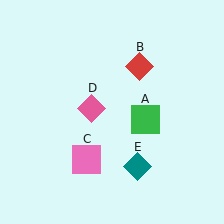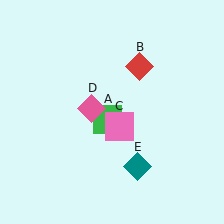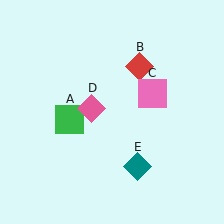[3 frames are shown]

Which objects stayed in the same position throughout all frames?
Red diamond (object B) and pink diamond (object D) and teal diamond (object E) remained stationary.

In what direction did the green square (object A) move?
The green square (object A) moved left.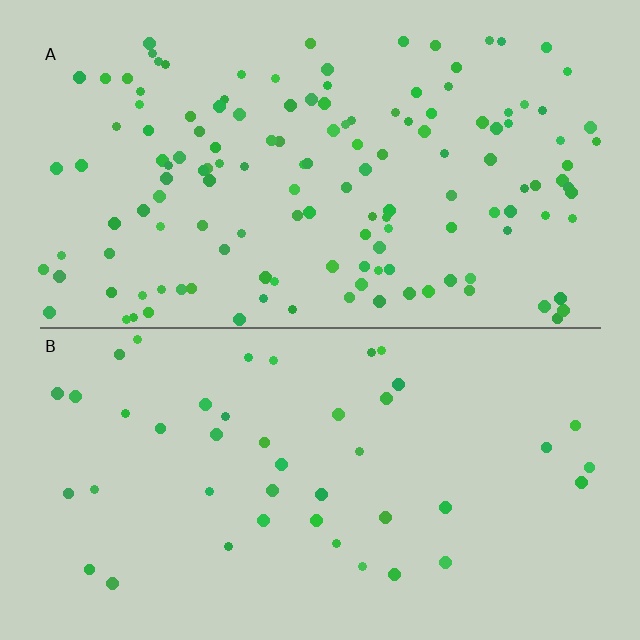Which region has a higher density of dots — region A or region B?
A (the top).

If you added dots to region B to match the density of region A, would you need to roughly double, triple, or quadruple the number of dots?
Approximately triple.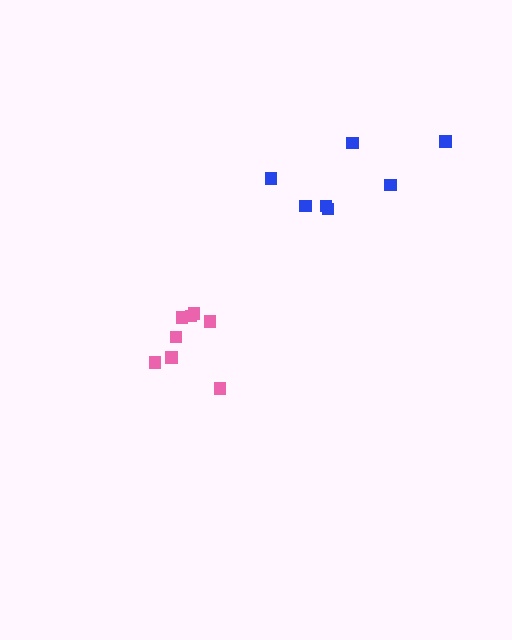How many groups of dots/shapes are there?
There are 2 groups.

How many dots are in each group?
Group 1: 8 dots, Group 2: 7 dots (15 total).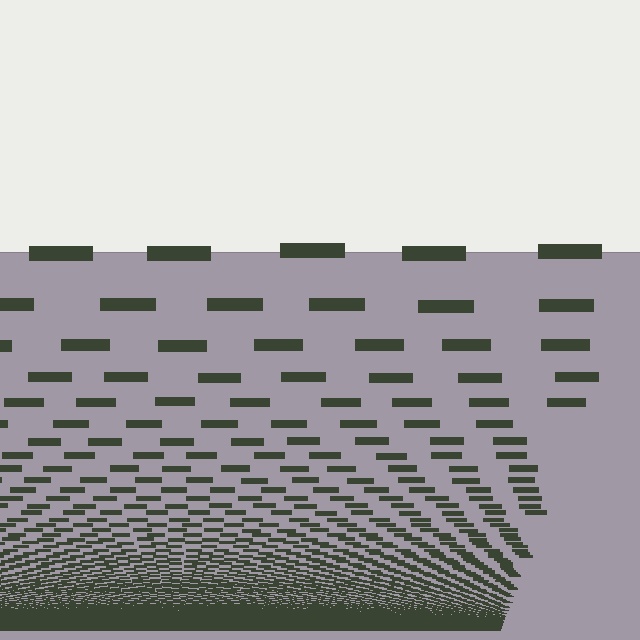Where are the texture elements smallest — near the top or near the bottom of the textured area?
Near the bottom.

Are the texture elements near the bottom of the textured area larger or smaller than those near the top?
Smaller. The gradient is inverted — elements near the bottom are smaller and denser.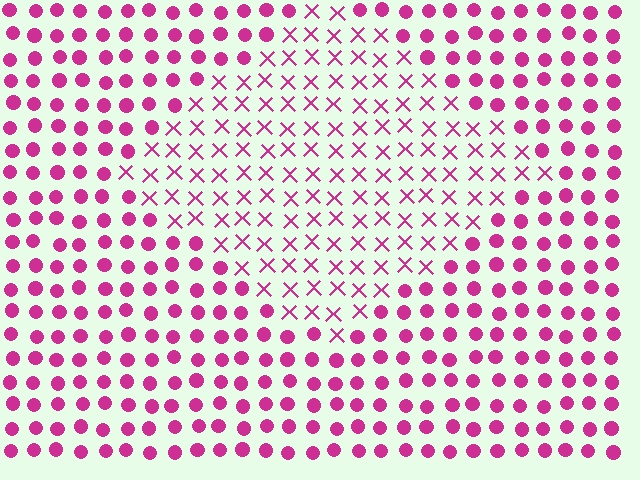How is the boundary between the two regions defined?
The boundary is defined by a change in element shape: X marks inside vs. circles outside. All elements share the same color and spacing.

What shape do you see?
I see a diamond.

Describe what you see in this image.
The image is filled with small magenta elements arranged in a uniform grid. A diamond-shaped region contains X marks, while the surrounding area contains circles. The boundary is defined purely by the change in element shape.